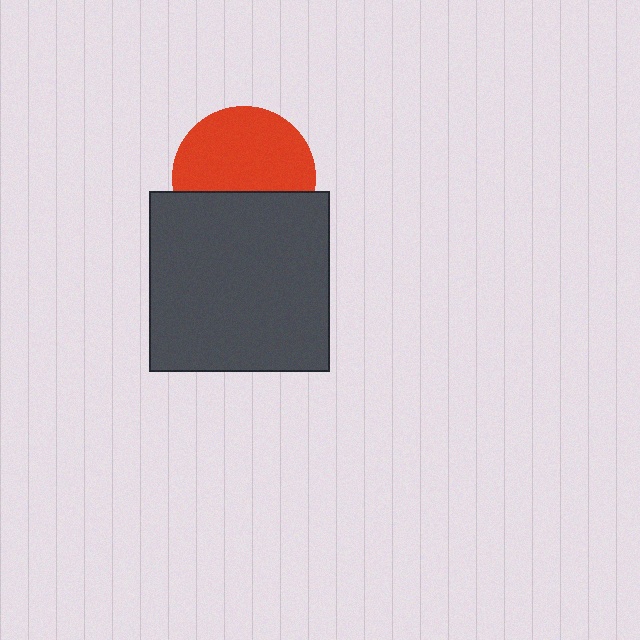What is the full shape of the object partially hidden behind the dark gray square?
The partially hidden object is a red circle.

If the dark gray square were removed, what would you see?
You would see the complete red circle.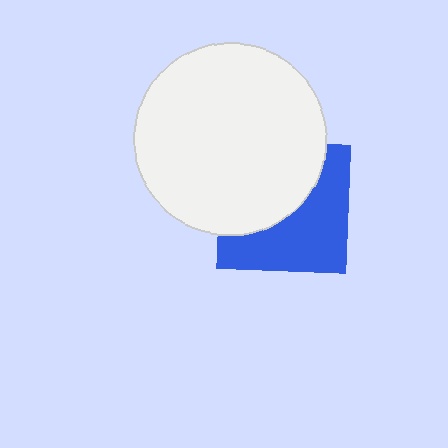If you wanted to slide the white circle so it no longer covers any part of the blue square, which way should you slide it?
Slide it toward the upper-left — that is the most direct way to separate the two shapes.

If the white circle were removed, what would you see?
You would see the complete blue square.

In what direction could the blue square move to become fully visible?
The blue square could move toward the lower-right. That would shift it out from behind the white circle entirely.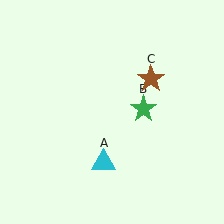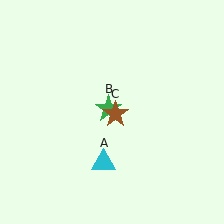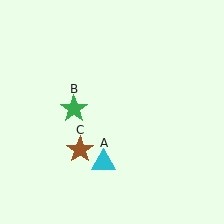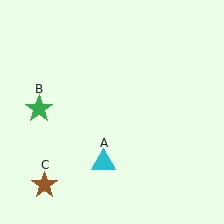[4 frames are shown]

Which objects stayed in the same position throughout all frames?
Cyan triangle (object A) remained stationary.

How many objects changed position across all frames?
2 objects changed position: green star (object B), brown star (object C).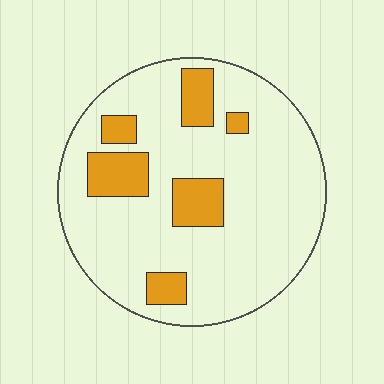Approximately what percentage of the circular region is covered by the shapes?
Approximately 20%.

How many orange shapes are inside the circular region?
6.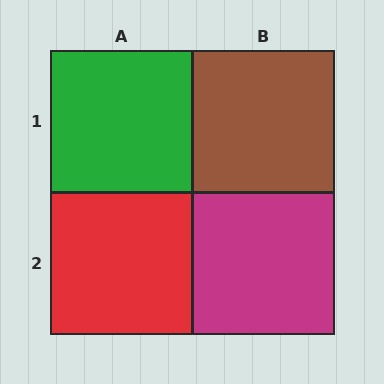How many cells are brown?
1 cell is brown.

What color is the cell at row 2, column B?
Magenta.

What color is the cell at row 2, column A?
Red.